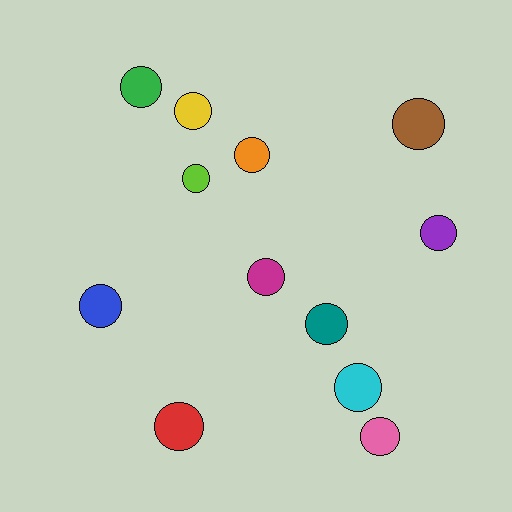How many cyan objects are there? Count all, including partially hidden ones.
There is 1 cyan object.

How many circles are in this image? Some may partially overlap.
There are 12 circles.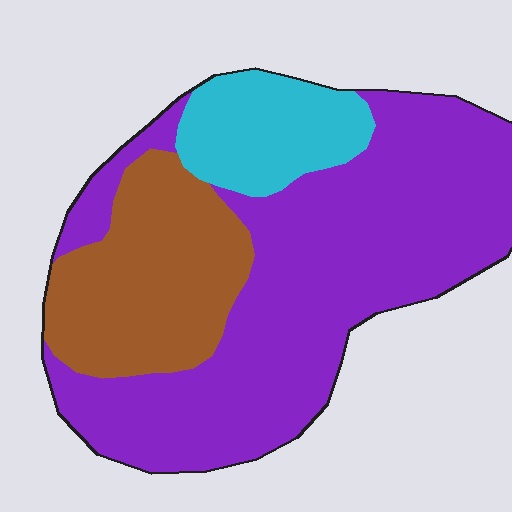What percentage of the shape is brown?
Brown takes up about one quarter (1/4) of the shape.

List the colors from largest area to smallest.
From largest to smallest: purple, brown, cyan.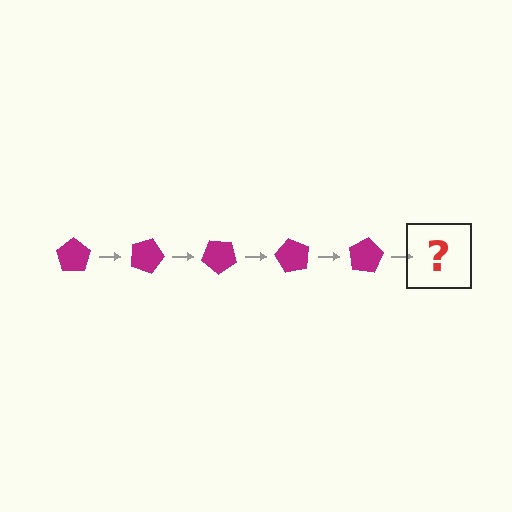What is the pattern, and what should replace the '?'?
The pattern is that the pentagon rotates 20 degrees each step. The '?' should be a magenta pentagon rotated 100 degrees.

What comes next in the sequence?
The next element should be a magenta pentagon rotated 100 degrees.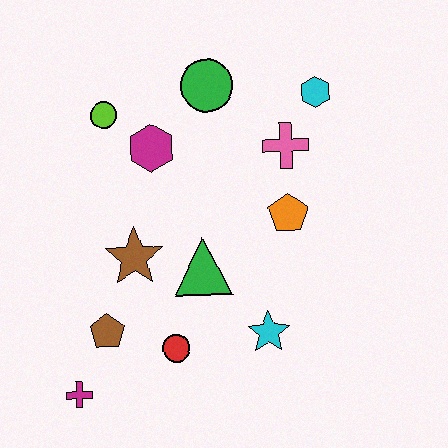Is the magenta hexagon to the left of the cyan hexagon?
Yes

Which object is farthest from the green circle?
The magenta cross is farthest from the green circle.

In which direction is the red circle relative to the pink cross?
The red circle is below the pink cross.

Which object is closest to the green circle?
The magenta hexagon is closest to the green circle.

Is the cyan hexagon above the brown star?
Yes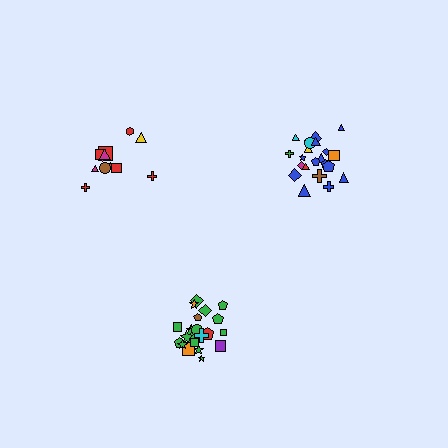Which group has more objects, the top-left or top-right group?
The top-right group.